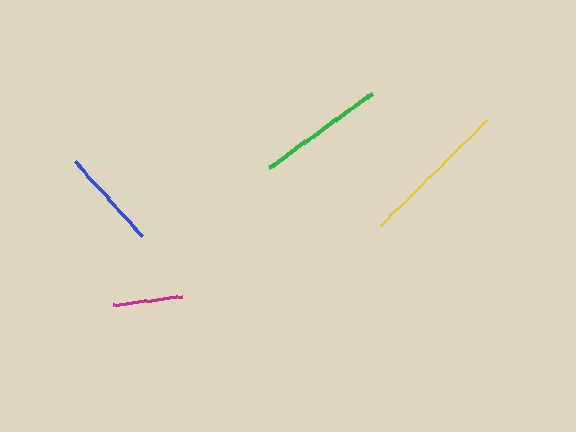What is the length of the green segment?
The green segment is approximately 127 pixels long.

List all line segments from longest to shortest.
From longest to shortest: yellow, green, blue, magenta.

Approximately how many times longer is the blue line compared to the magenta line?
The blue line is approximately 1.4 times the length of the magenta line.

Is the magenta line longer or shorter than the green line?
The green line is longer than the magenta line.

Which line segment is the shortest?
The magenta line is the shortest at approximately 71 pixels.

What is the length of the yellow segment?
The yellow segment is approximately 150 pixels long.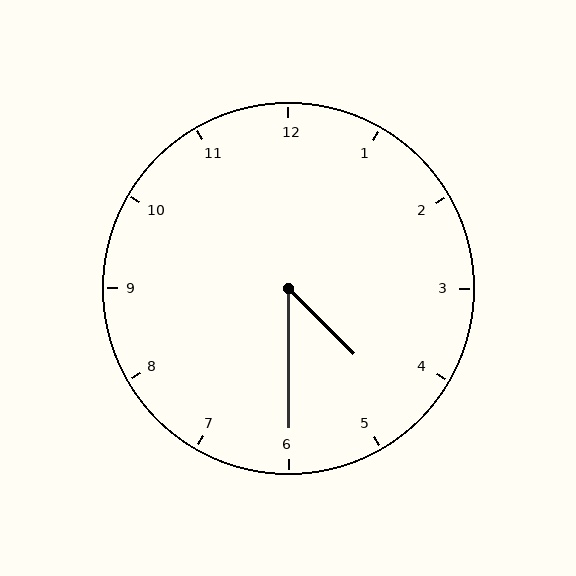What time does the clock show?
4:30.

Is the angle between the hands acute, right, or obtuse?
It is acute.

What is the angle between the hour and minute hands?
Approximately 45 degrees.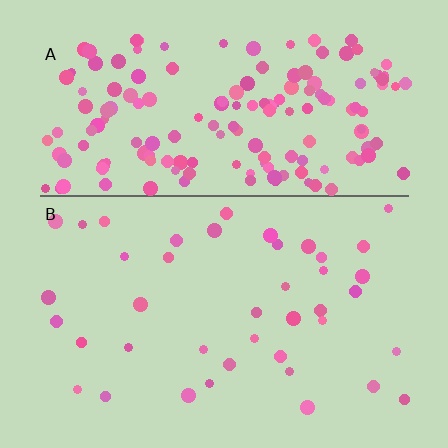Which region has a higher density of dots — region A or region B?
A (the top).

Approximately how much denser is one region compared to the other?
Approximately 4.3× — region A over region B.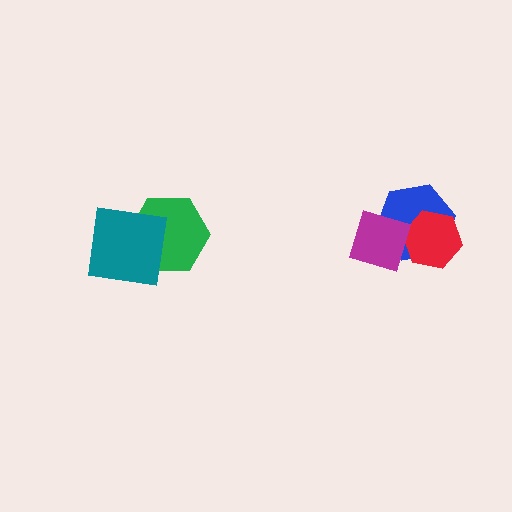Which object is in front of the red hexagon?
The magenta diamond is in front of the red hexagon.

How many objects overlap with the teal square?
1 object overlaps with the teal square.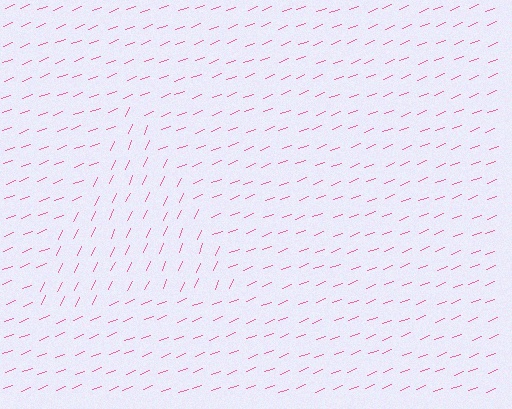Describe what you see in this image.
The image is filled with small pink line segments. A triangle region in the image has lines oriented differently from the surrounding lines, creating a visible texture boundary.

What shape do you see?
I see a triangle.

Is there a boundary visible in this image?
Yes, there is a texture boundary formed by a change in line orientation.